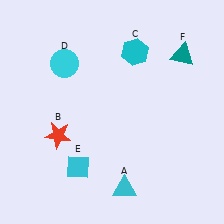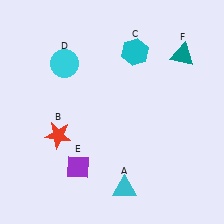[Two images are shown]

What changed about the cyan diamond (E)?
In Image 1, E is cyan. In Image 2, it changed to purple.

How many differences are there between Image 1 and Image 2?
There is 1 difference between the two images.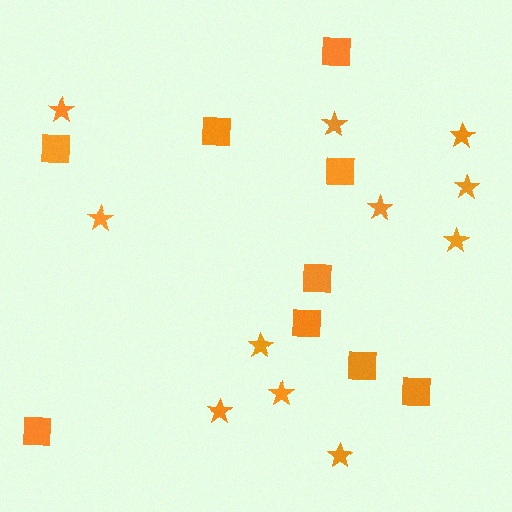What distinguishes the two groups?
There are 2 groups: one group of squares (9) and one group of stars (11).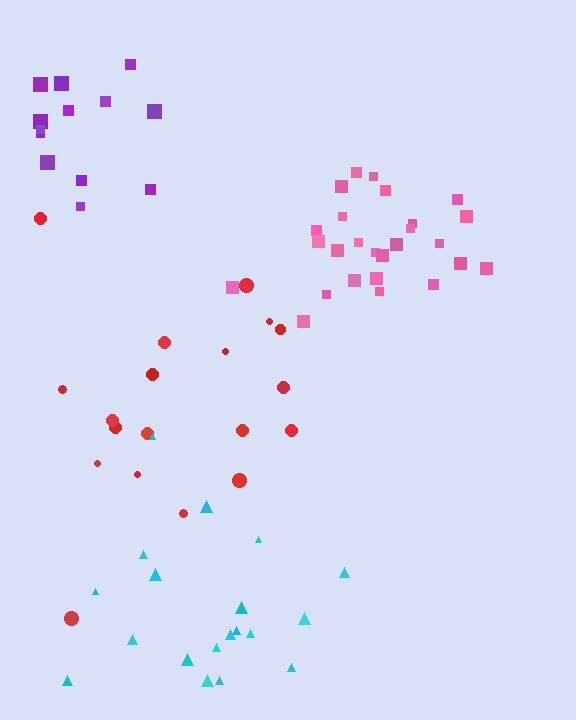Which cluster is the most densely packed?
Pink.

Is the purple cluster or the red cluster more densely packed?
Red.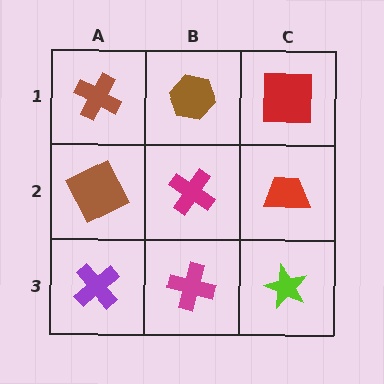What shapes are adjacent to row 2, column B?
A brown hexagon (row 1, column B), a magenta cross (row 3, column B), a brown square (row 2, column A), a red trapezoid (row 2, column C).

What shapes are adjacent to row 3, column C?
A red trapezoid (row 2, column C), a magenta cross (row 3, column B).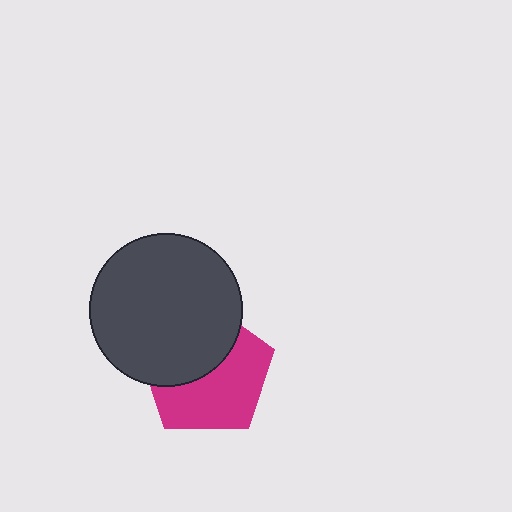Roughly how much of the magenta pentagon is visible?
About half of it is visible (roughly 55%).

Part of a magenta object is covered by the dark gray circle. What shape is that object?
It is a pentagon.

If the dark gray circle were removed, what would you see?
You would see the complete magenta pentagon.